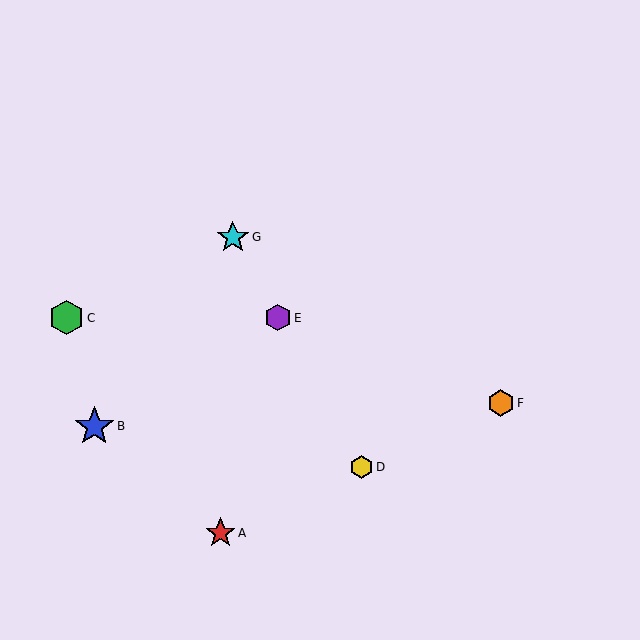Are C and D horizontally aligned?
No, C is at y≈318 and D is at y≈467.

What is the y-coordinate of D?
Object D is at y≈467.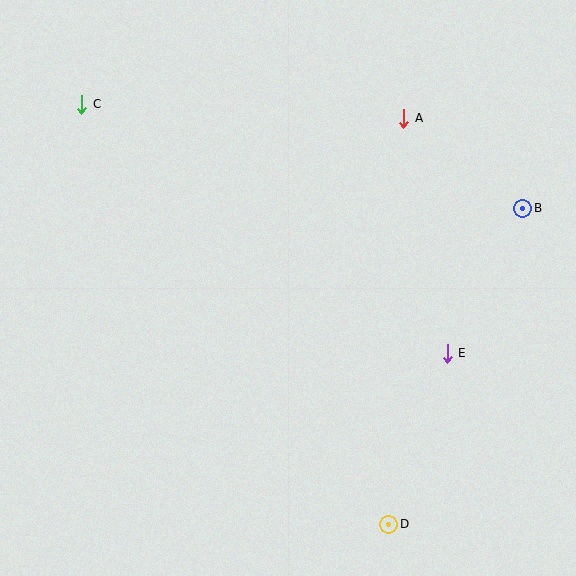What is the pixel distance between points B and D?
The distance between B and D is 343 pixels.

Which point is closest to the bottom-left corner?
Point D is closest to the bottom-left corner.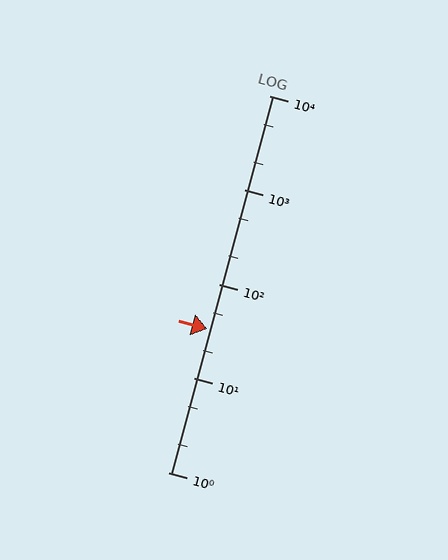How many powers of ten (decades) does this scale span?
The scale spans 4 decades, from 1 to 10000.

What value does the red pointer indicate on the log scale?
The pointer indicates approximately 33.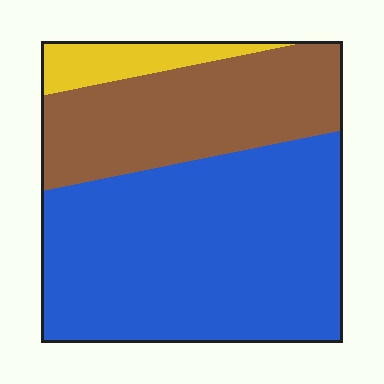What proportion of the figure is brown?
Brown takes up between a quarter and a half of the figure.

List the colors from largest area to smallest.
From largest to smallest: blue, brown, yellow.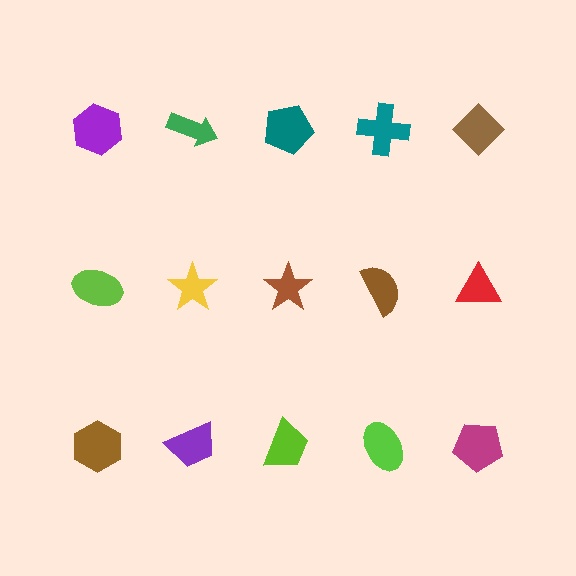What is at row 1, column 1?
A purple hexagon.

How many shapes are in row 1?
5 shapes.